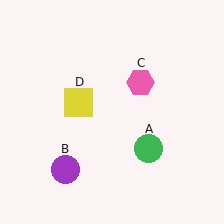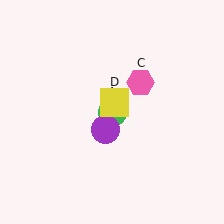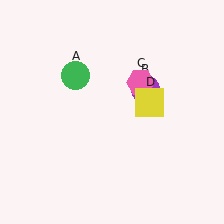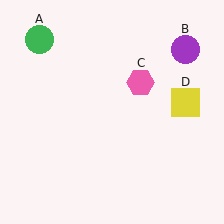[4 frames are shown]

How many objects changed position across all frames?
3 objects changed position: green circle (object A), purple circle (object B), yellow square (object D).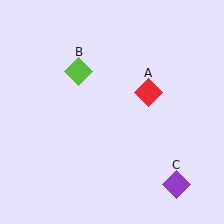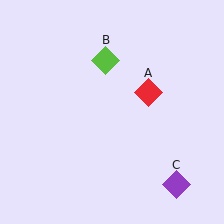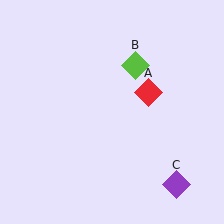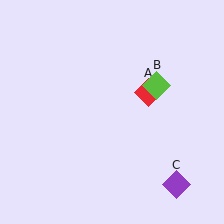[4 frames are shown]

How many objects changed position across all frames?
1 object changed position: lime diamond (object B).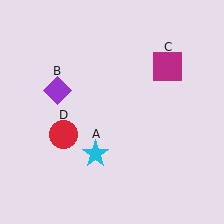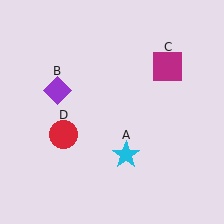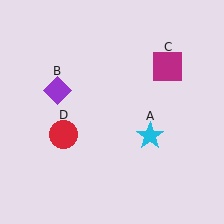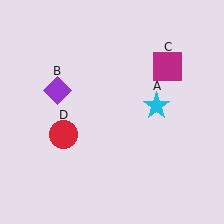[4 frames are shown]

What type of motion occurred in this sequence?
The cyan star (object A) rotated counterclockwise around the center of the scene.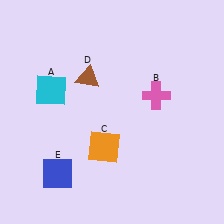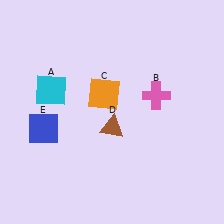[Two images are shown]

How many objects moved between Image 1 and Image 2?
3 objects moved between the two images.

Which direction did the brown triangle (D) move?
The brown triangle (D) moved down.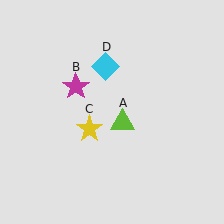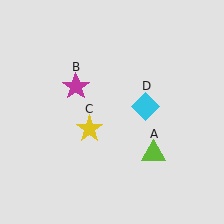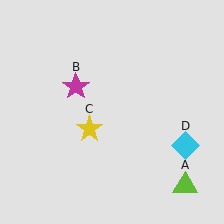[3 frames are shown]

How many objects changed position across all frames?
2 objects changed position: lime triangle (object A), cyan diamond (object D).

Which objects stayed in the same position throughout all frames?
Magenta star (object B) and yellow star (object C) remained stationary.